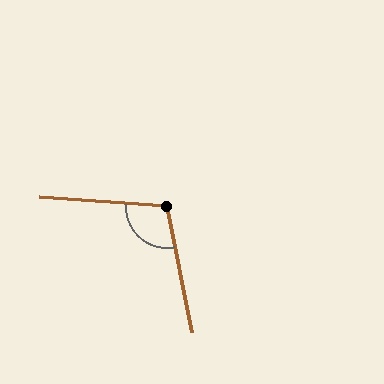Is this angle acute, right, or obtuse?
It is obtuse.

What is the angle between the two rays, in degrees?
Approximately 105 degrees.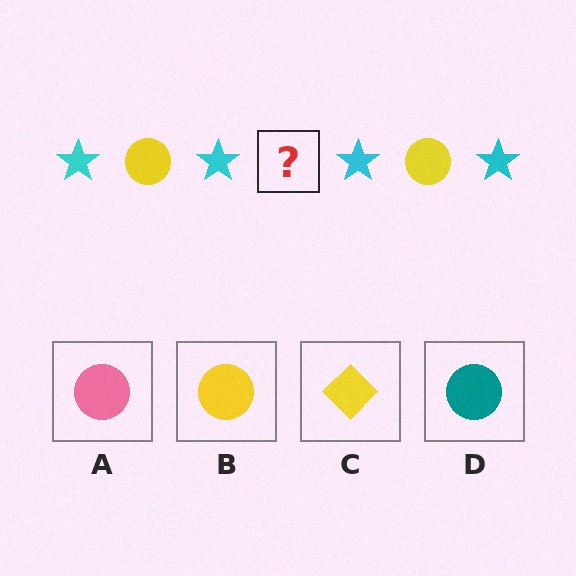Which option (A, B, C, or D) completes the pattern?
B.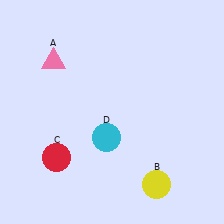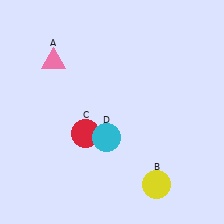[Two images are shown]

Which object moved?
The red circle (C) moved right.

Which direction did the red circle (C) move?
The red circle (C) moved right.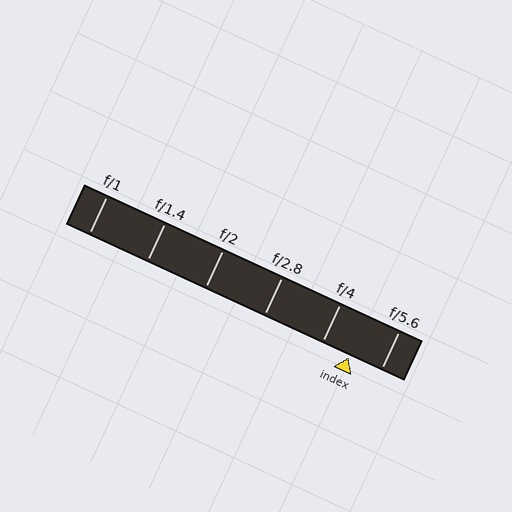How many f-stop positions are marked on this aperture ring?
There are 6 f-stop positions marked.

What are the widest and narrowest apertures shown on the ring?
The widest aperture shown is f/1 and the narrowest is f/5.6.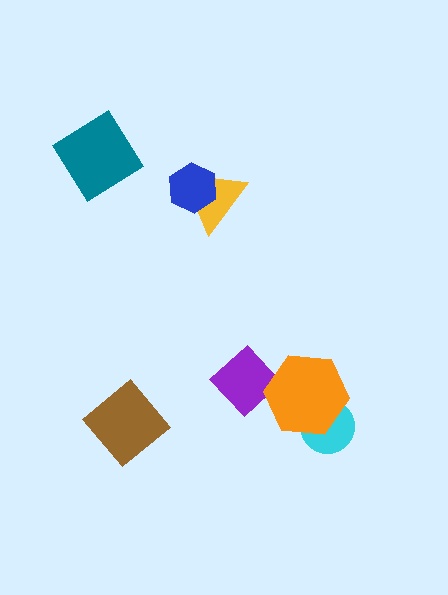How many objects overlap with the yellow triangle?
1 object overlaps with the yellow triangle.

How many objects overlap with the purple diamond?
0 objects overlap with the purple diamond.